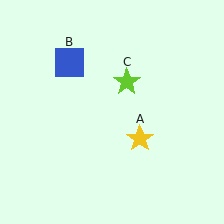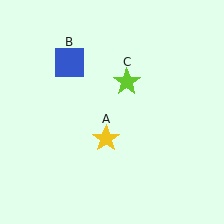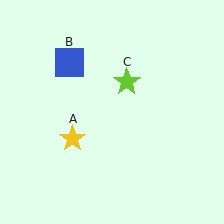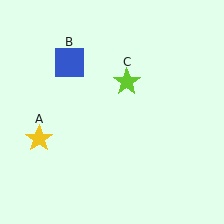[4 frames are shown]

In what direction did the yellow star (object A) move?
The yellow star (object A) moved left.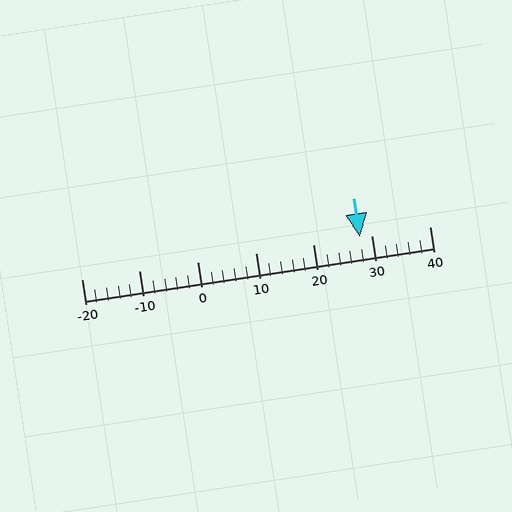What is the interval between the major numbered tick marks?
The major tick marks are spaced 10 units apart.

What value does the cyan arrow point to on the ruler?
The cyan arrow points to approximately 28.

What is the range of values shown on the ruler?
The ruler shows values from -20 to 40.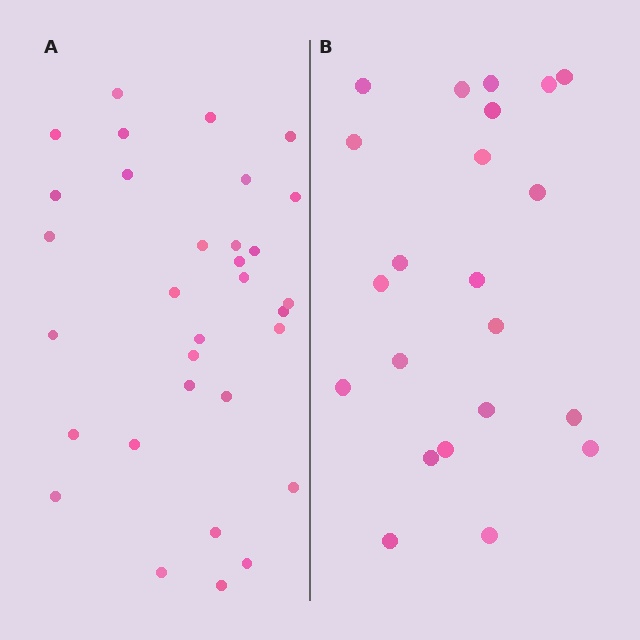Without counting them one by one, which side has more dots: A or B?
Region A (the left region) has more dots.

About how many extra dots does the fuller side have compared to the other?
Region A has roughly 10 or so more dots than region B.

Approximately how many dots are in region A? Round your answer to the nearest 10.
About 30 dots. (The exact count is 32, which rounds to 30.)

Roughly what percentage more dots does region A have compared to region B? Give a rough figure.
About 45% more.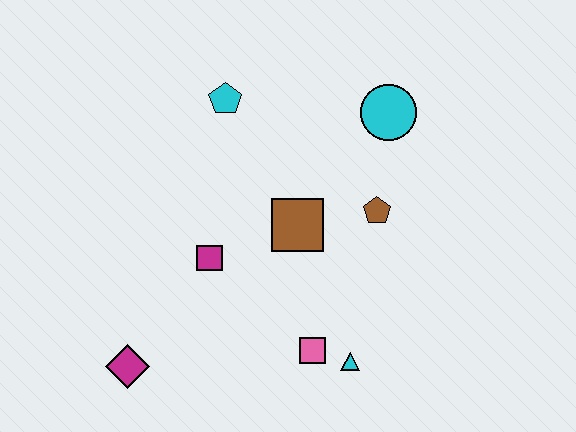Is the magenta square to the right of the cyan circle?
No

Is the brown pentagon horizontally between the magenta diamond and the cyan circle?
Yes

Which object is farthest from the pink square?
The cyan pentagon is farthest from the pink square.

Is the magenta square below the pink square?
No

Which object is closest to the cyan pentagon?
The brown square is closest to the cyan pentagon.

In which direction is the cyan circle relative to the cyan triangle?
The cyan circle is above the cyan triangle.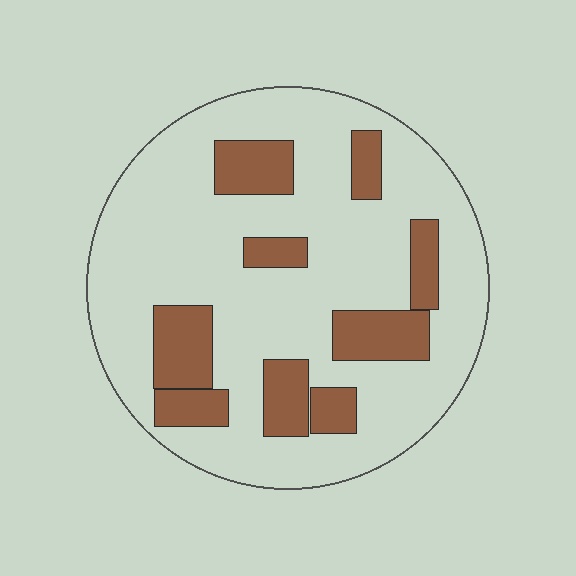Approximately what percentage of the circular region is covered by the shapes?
Approximately 25%.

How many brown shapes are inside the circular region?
9.